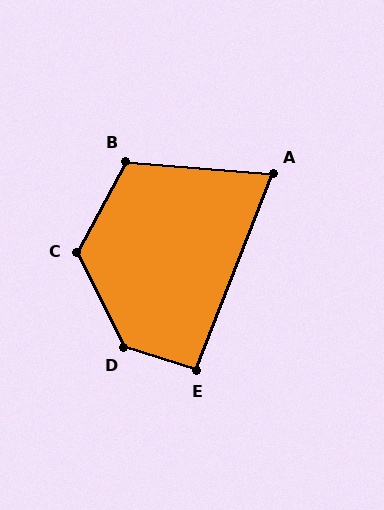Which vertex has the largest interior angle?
D, at approximately 133 degrees.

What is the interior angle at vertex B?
Approximately 113 degrees (obtuse).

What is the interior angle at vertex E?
Approximately 94 degrees (approximately right).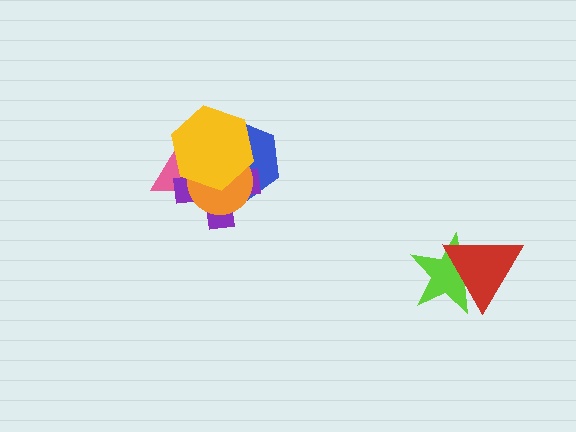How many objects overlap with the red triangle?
1 object overlaps with the red triangle.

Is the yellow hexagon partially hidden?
No, no other shape covers it.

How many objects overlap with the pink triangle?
4 objects overlap with the pink triangle.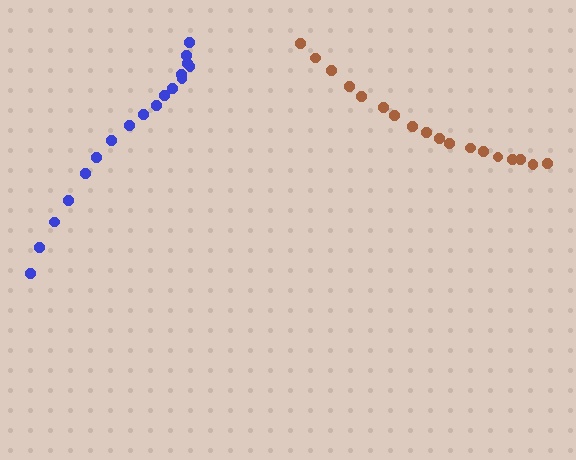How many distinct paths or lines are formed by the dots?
There are 2 distinct paths.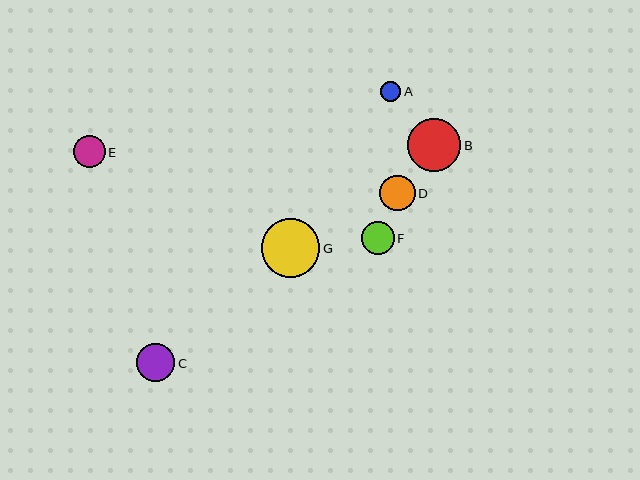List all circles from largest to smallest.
From largest to smallest: G, B, C, D, F, E, A.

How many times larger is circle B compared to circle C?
Circle B is approximately 1.4 times the size of circle C.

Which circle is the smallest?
Circle A is the smallest with a size of approximately 20 pixels.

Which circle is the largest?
Circle G is the largest with a size of approximately 58 pixels.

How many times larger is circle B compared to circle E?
Circle B is approximately 1.7 times the size of circle E.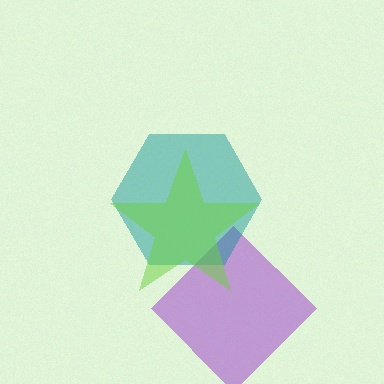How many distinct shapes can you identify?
There are 3 distinct shapes: a purple diamond, a teal hexagon, a lime star.